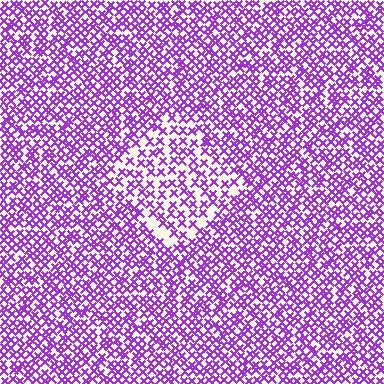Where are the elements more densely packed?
The elements are more densely packed outside the diamond boundary.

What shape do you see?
I see a diamond.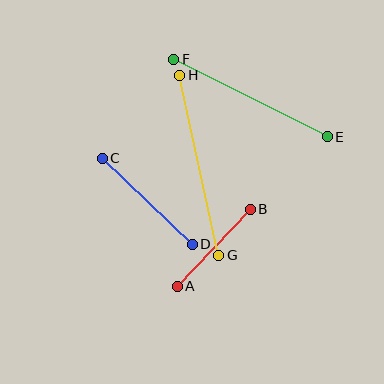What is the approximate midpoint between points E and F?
The midpoint is at approximately (250, 98) pixels.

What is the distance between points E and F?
The distance is approximately 172 pixels.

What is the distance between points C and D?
The distance is approximately 124 pixels.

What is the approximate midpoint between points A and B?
The midpoint is at approximately (214, 248) pixels.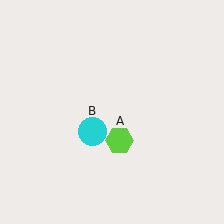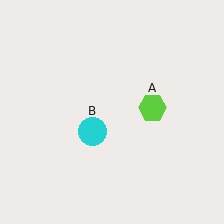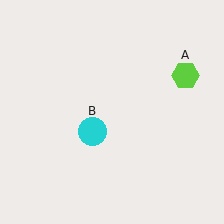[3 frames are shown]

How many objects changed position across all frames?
1 object changed position: lime hexagon (object A).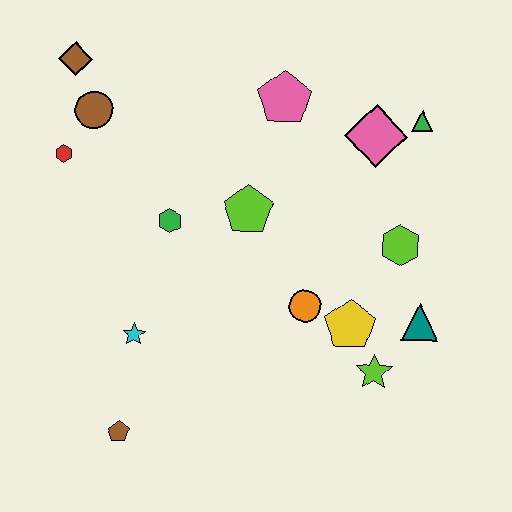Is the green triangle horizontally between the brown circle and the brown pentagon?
No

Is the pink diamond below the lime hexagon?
No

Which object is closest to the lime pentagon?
The green hexagon is closest to the lime pentagon.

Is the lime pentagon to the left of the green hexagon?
No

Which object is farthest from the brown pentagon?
The green triangle is farthest from the brown pentagon.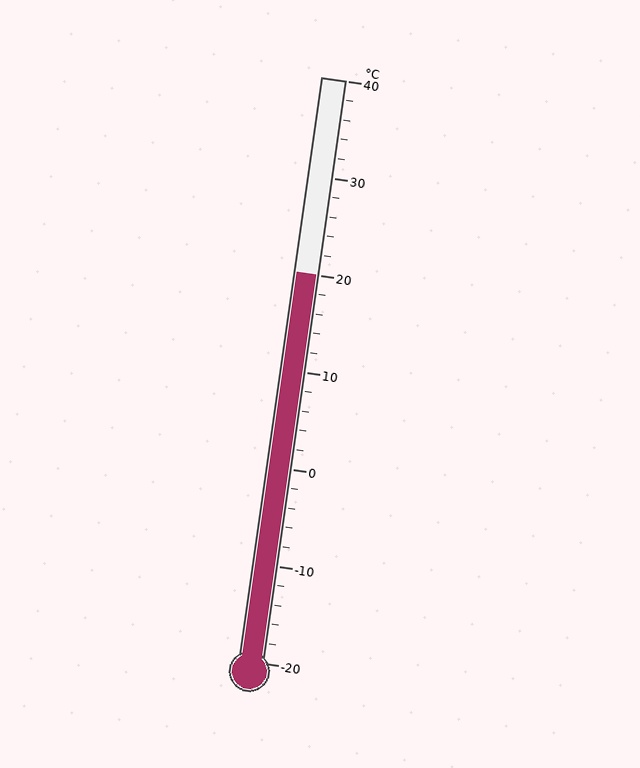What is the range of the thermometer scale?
The thermometer scale ranges from -20°C to 40°C.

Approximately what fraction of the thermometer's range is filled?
The thermometer is filled to approximately 65% of its range.